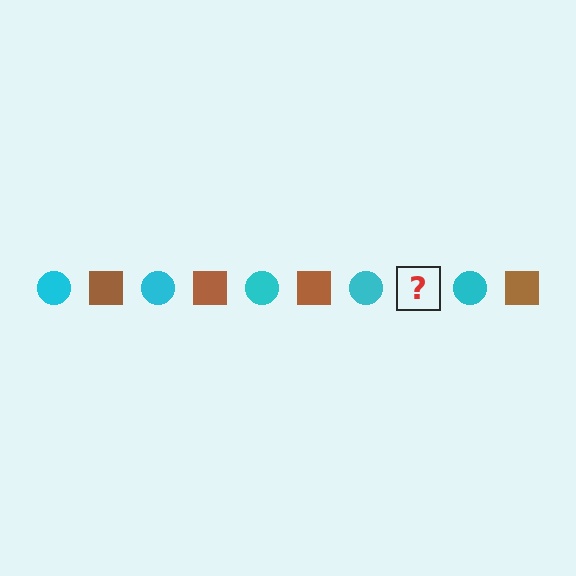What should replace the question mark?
The question mark should be replaced with a brown square.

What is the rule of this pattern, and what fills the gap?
The rule is that the pattern alternates between cyan circle and brown square. The gap should be filled with a brown square.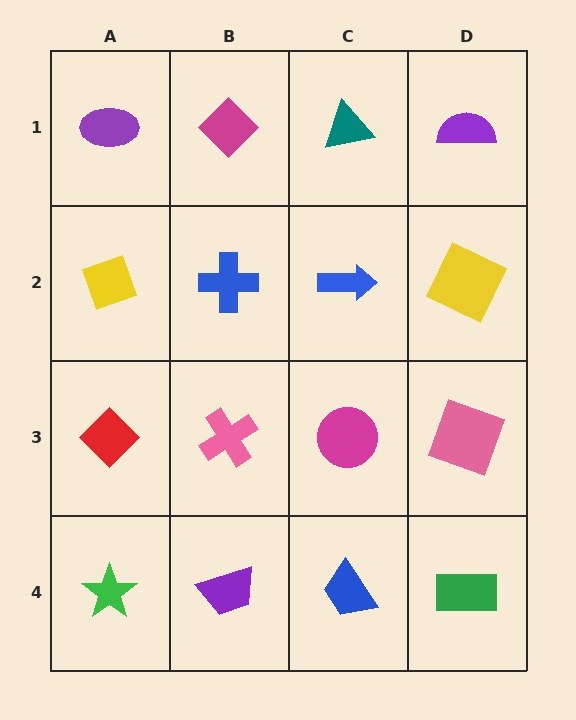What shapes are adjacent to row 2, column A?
A purple ellipse (row 1, column A), a red diamond (row 3, column A), a blue cross (row 2, column B).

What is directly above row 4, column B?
A pink cross.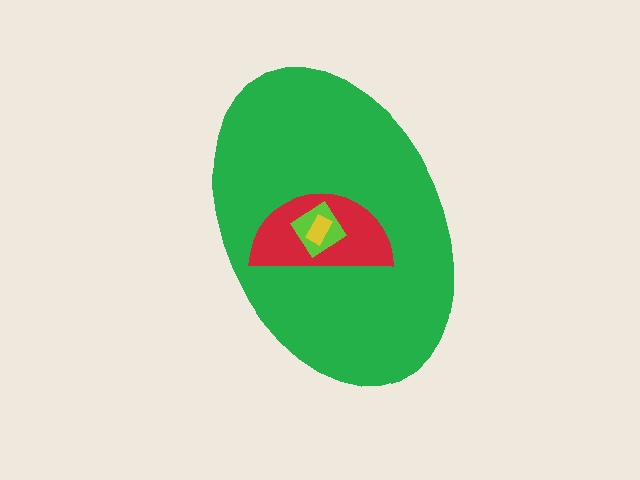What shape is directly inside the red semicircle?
The lime diamond.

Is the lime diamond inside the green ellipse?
Yes.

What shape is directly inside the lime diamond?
The yellow rectangle.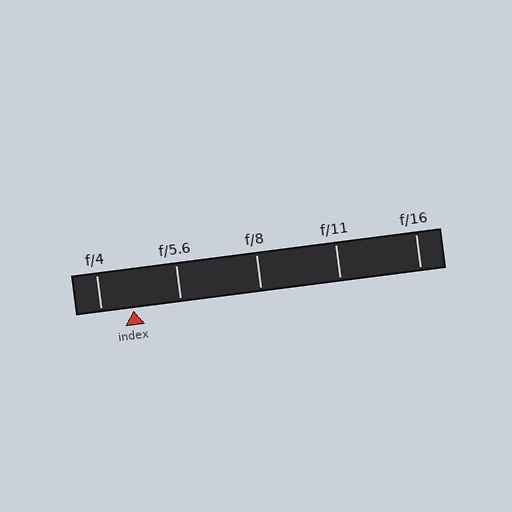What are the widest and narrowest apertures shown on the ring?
The widest aperture shown is f/4 and the narrowest is f/16.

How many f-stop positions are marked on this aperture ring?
There are 5 f-stop positions marked.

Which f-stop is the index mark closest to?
The index mark is closest to f/4.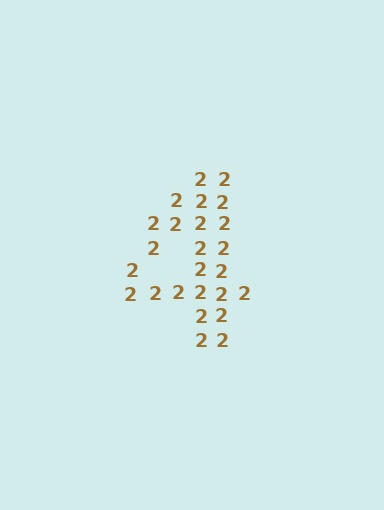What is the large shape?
The large shape is the digit 4.